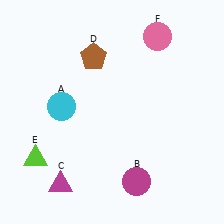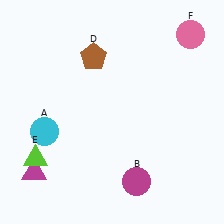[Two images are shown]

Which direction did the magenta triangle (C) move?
The magenta triangle (C) moved left.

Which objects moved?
The objects that moved are: the cyan circle (A), the magenta triangle (C), the pink circle (F).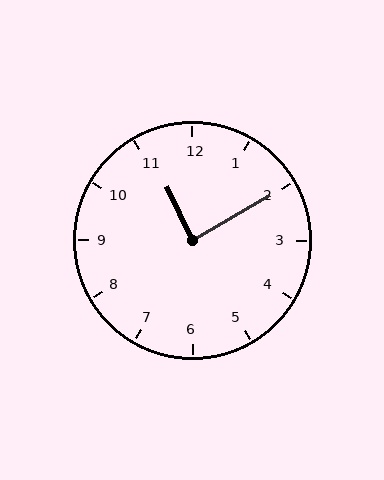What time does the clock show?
11:10.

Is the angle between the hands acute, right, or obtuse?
It is right.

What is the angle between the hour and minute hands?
Approximately 85 degrees.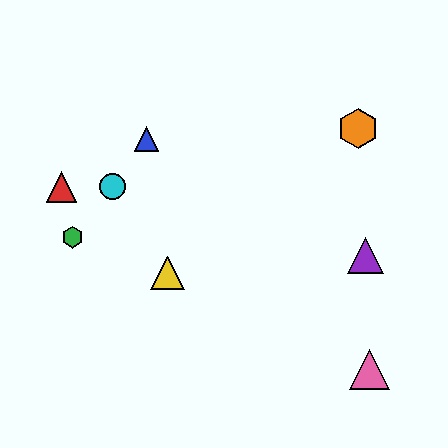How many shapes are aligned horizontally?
2 shapes (the red triangle, the cyan circle) are aligned horizontally.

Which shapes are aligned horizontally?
The red triangle, the cyan circle are aligned horizontally.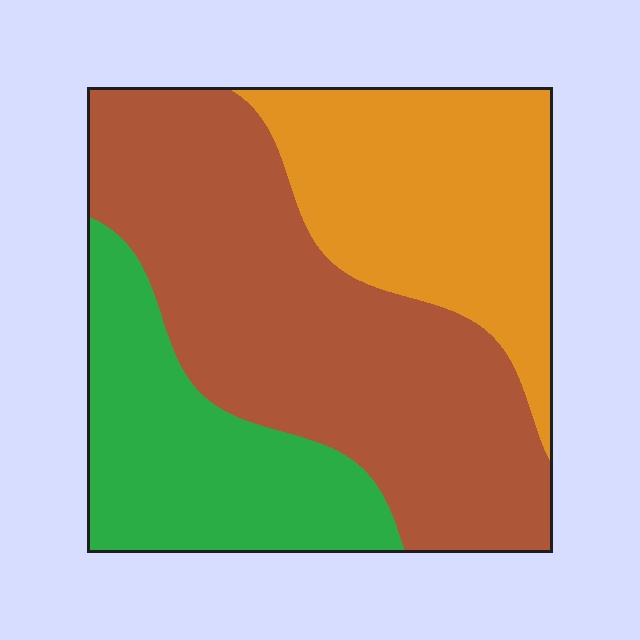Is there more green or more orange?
Orange.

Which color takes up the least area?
Green, at roughly 25%.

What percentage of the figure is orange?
Orange covers about 30% of the figure.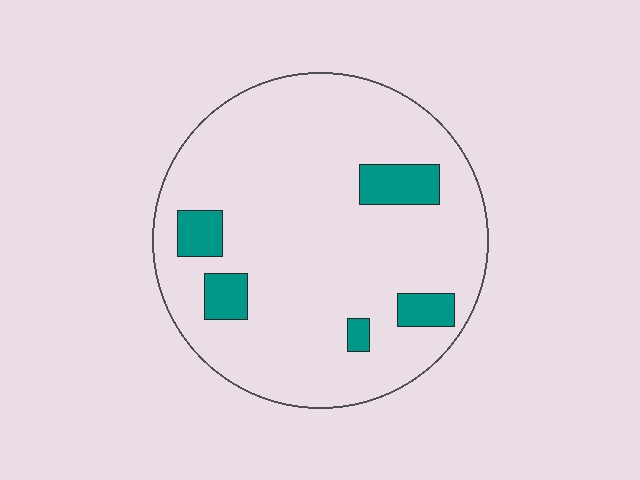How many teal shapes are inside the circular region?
5.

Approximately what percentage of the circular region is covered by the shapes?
Approximately 10%.